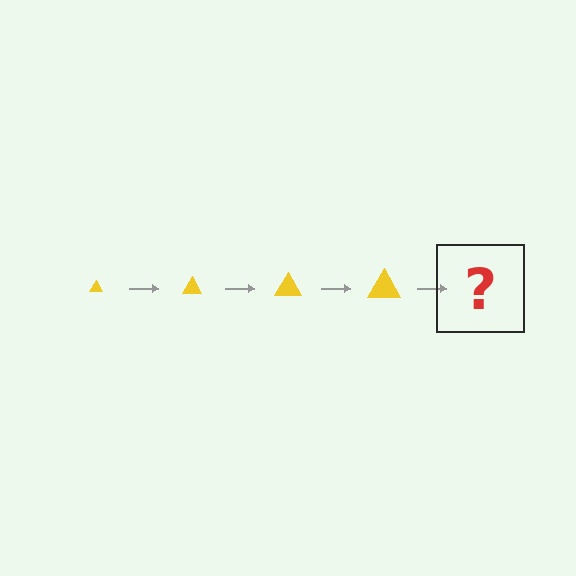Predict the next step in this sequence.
The next step is a yellow triangle, larger than the previous one.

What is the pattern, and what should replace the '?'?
The pattern is that the triangle gets progressively larger each step. The '?' should be a yellow triangle, larger than the previous one.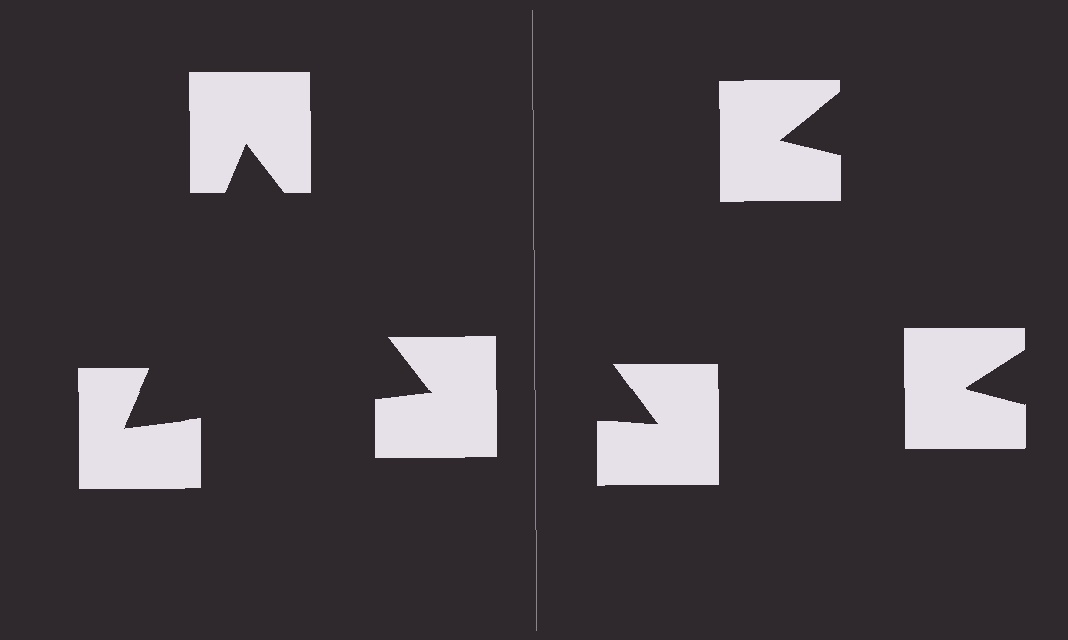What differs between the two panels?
The notched squares are positioned identically on both sides; only the wedge orientations differ. On the left they align to a triangle; on the right they are misaligned.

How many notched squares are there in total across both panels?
6 — 3 on each side.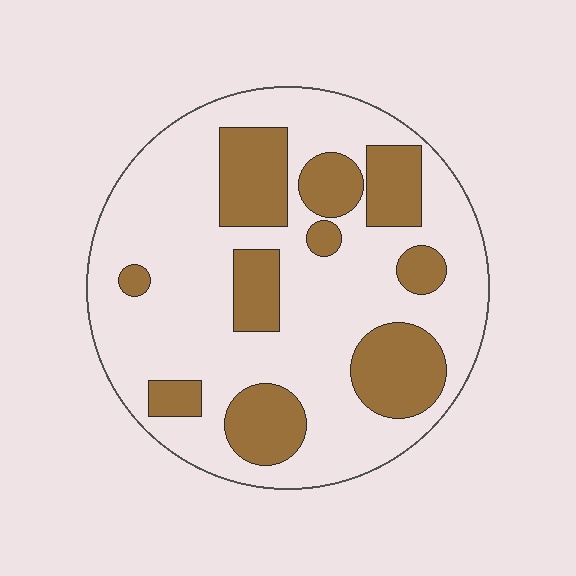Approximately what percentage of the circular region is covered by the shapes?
Approximately 30%.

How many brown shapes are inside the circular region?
10.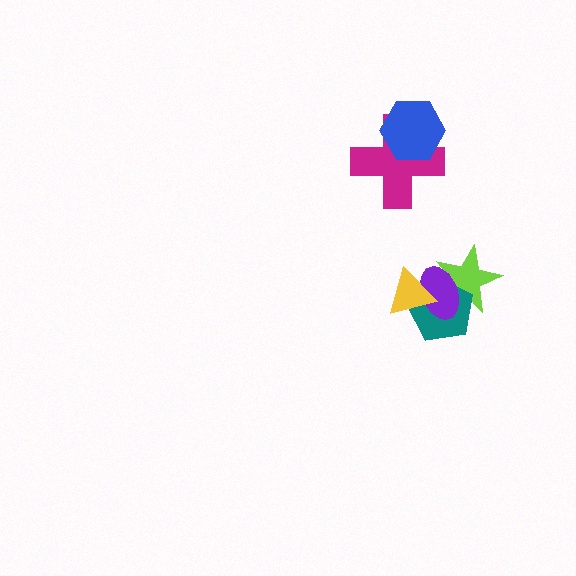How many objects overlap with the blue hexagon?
1 object overlaps with the blue hexagon.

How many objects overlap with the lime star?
2 objects overlap with the lime star.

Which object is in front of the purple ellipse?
The yellow triangle is in front of the purple ellipse.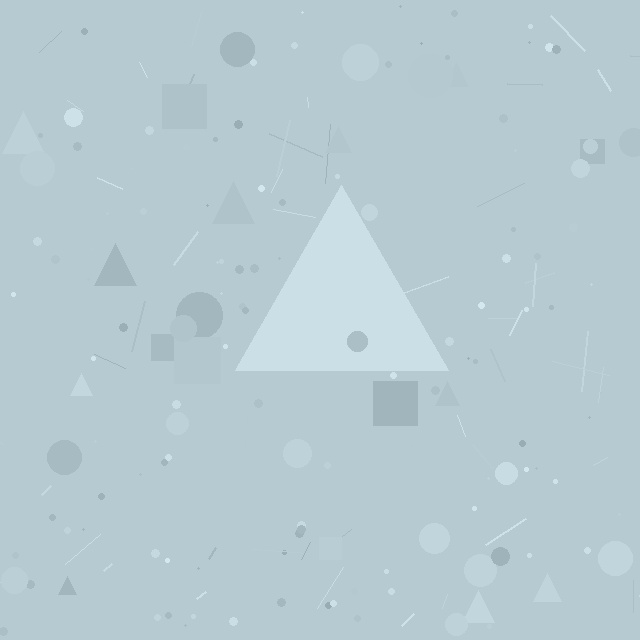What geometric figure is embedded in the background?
A triangle is embedded in the background.